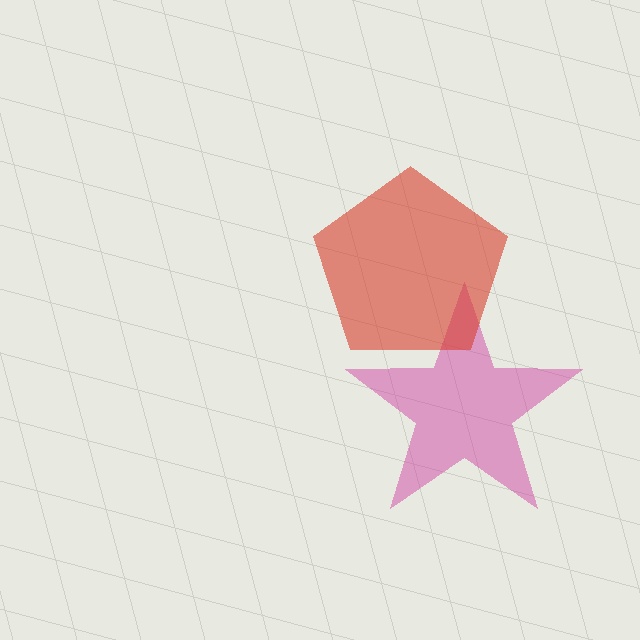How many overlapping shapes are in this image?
There are 2 overlapping shapes in the image.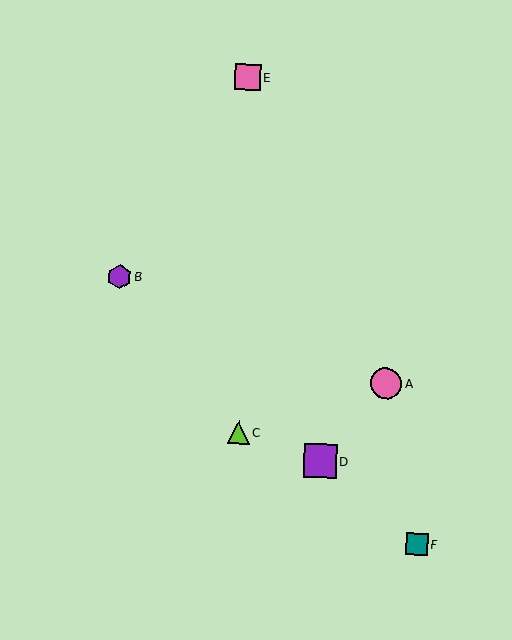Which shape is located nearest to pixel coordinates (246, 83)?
The pink square (labeled E) at (248, 77) is nearest to that location.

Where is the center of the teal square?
The center of the teal square is at (417, 544).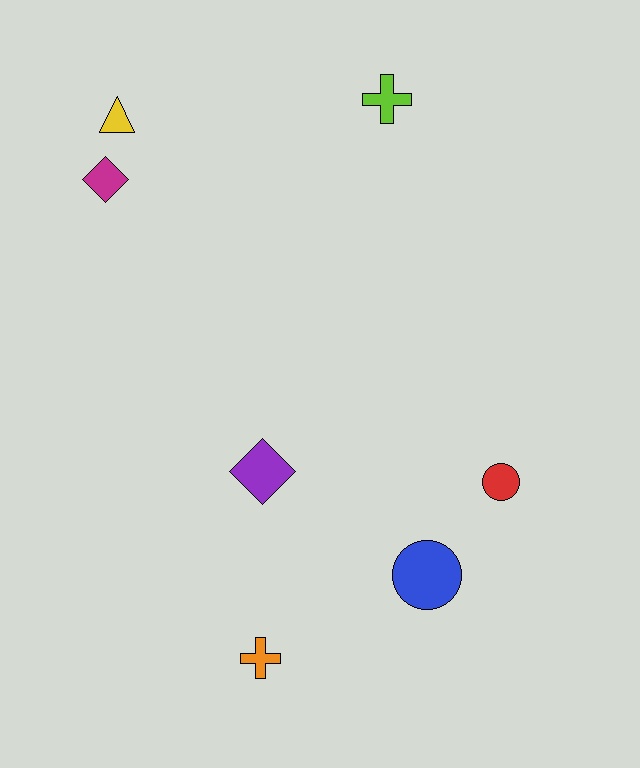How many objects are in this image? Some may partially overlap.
There are 7 objects.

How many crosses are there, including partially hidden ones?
There are 2 crosses.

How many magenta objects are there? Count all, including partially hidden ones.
There is 1 magenta object.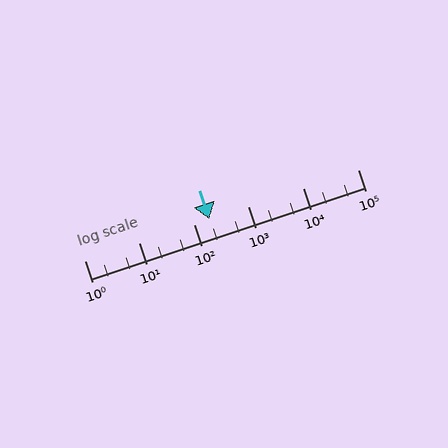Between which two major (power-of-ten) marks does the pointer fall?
The pointer is between 100 and 1000.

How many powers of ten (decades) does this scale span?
The scale spans 5 decades, from 1 to 100000.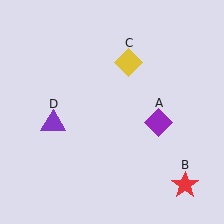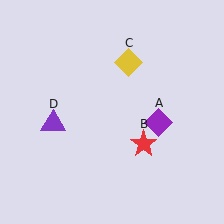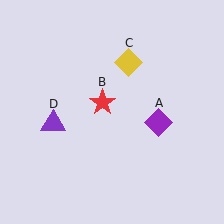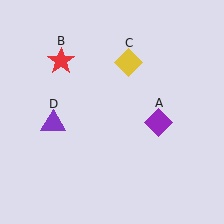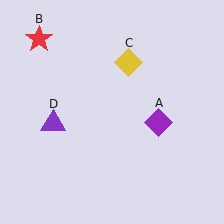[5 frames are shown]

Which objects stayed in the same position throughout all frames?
Purple diamond (object A) and yellow diamond (object C) and purple triangle (object D) remained stationary.